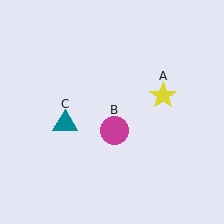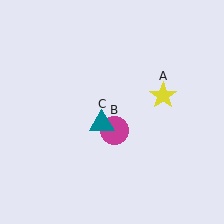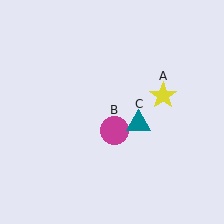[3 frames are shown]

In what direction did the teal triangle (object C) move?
The teal triangle (object C) moved right.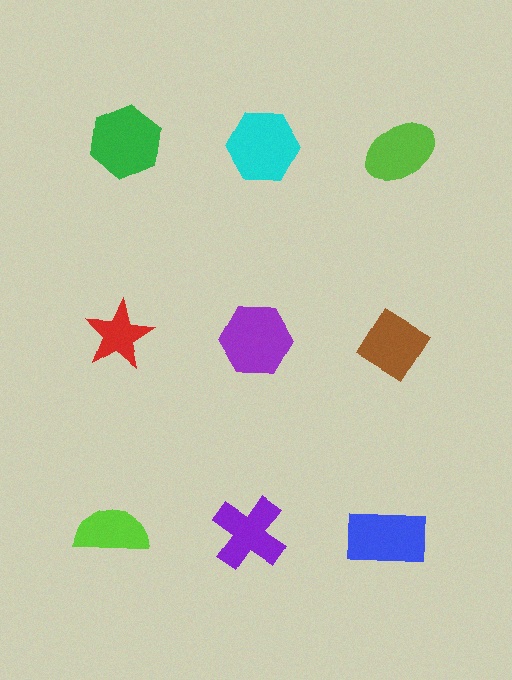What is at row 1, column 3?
A lime ellipse.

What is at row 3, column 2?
A purple cross.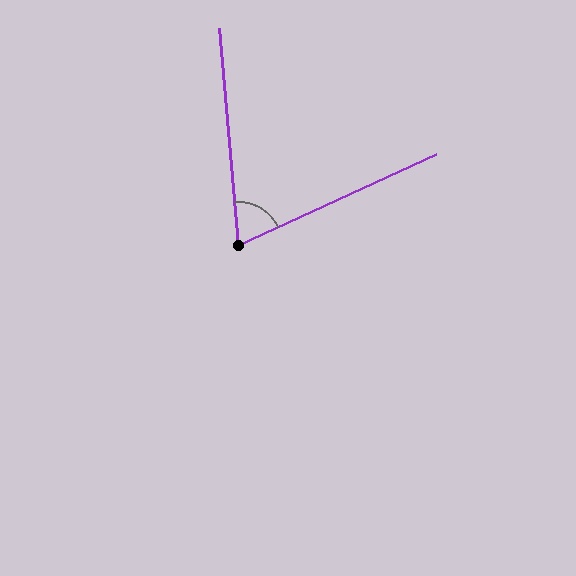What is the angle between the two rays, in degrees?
Approximately 70 degrees.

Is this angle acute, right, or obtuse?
It is acute.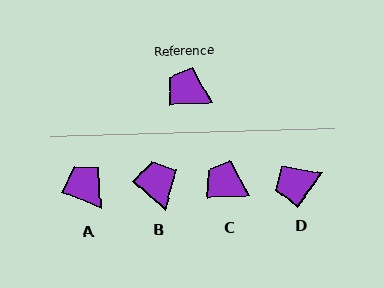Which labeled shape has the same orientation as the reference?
C.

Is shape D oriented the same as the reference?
No, it is off by about 52 degrees.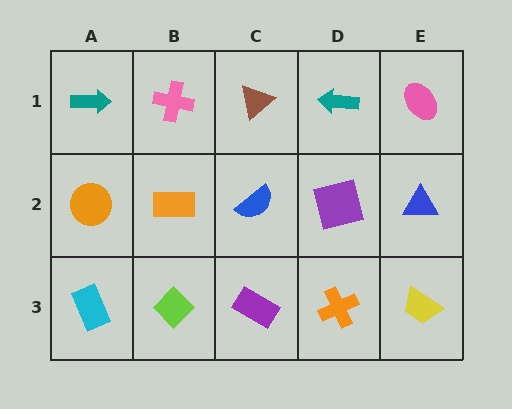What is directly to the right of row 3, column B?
A purple rectangle.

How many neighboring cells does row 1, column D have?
3.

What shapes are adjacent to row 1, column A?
An orange circle (row 2, column A), a pink cross (row 1, column B).